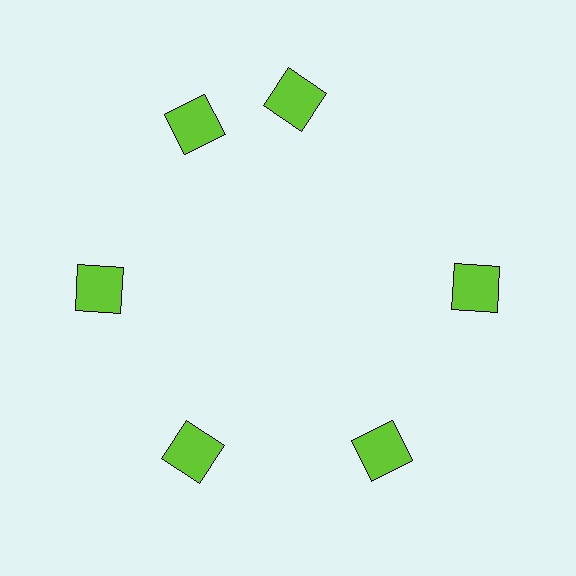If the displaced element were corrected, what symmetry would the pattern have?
It would have 6-fold rotational symmetry — the pattern would map onto itself every 60 degrees.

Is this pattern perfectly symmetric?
No. The 6 lime squares are arranged in a ring, but one element near the 1 o'clock position is rotated out of alignment along the ring, breaking the 6-fold rotational symmetry.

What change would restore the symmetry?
The symmetry would be restored by rotating it back into even spacing with its neighbors so that all 6 squares sit at equal angles and equal distance from the center.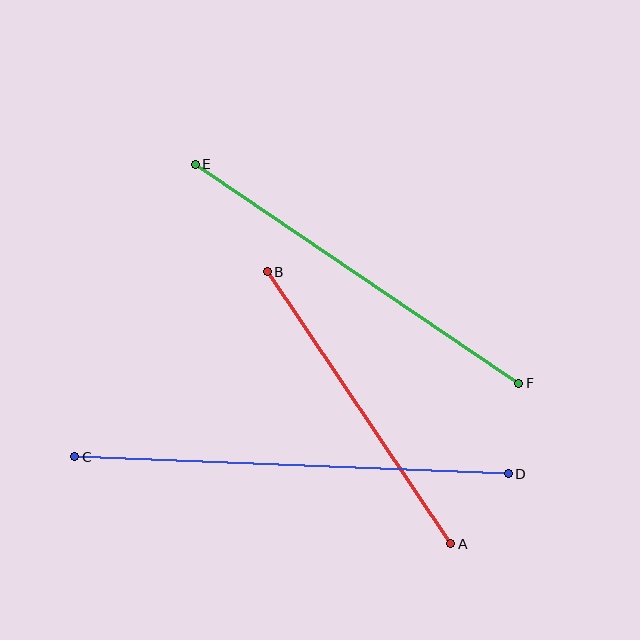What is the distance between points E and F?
The distance is approximately 390 pixels.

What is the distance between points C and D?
The distance is approximately 434 pixels.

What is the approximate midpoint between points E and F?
The midpoint is at approximately (357, 274) pixels.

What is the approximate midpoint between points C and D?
The midpoint is at approximately (291, 465) pixels.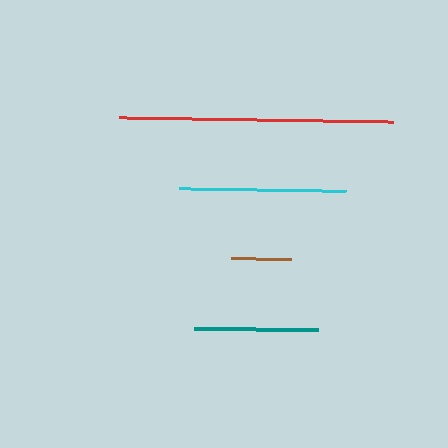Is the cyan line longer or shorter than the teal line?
The cyan line is longer than the teal line.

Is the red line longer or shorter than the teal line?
The red line is longer than the teal line.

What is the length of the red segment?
The red segment is approximately 274 pixels long.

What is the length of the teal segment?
The teal segment is approximately 124 pixels long.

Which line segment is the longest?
The red line is the longest at approximately 274 pixels.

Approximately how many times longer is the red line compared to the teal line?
The red line is approximately 2.2 times the length of the teal line.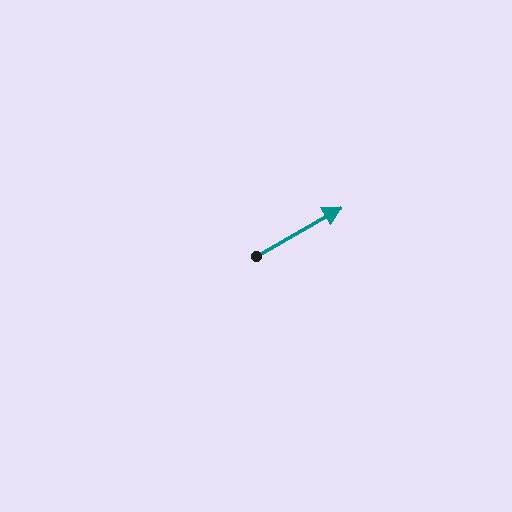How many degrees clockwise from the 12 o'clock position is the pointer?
Approximately 60 degrees.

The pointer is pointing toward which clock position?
Roughly 2 o'clock.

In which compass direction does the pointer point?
Northeast.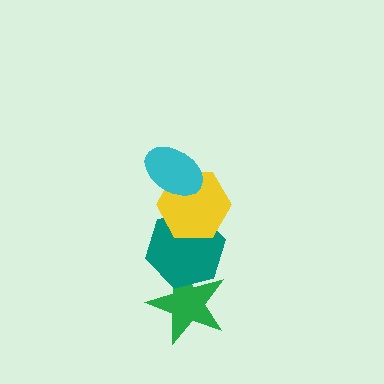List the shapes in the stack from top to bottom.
From top to bottom: the cyan ellipse, the yellow hexagon, the teal hexagon, the green star.